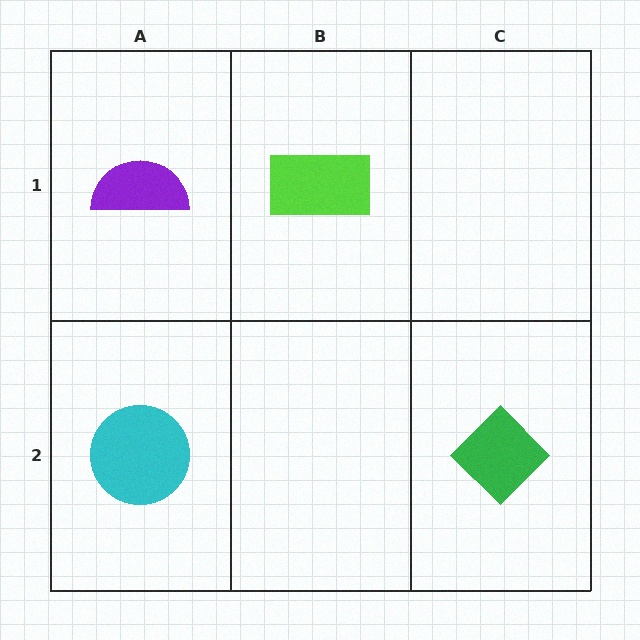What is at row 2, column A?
A cyan circle.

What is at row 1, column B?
A lime rectangle.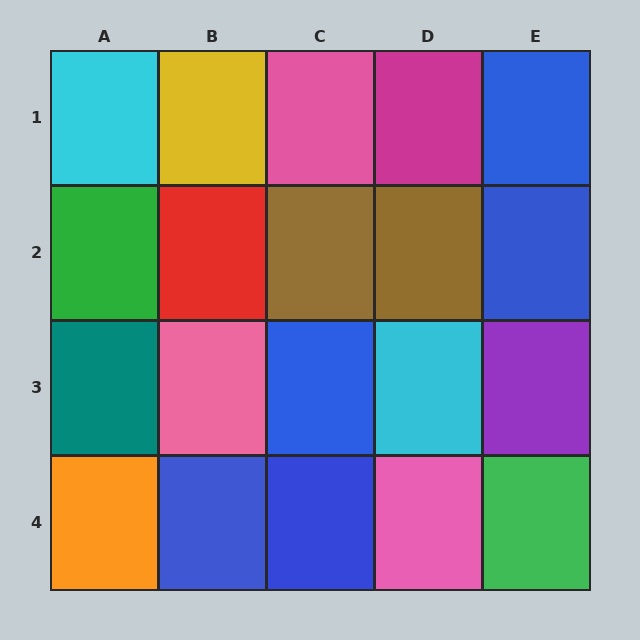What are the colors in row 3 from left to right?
Teal, pink, blue, cyan, purple.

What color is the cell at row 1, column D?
Magenta.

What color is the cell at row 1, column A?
Cyan.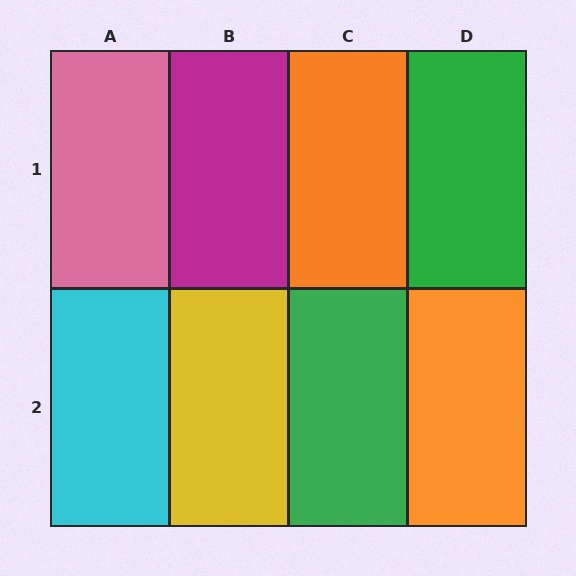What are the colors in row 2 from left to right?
Cyan, yellow, green, orange.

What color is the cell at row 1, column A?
Pink.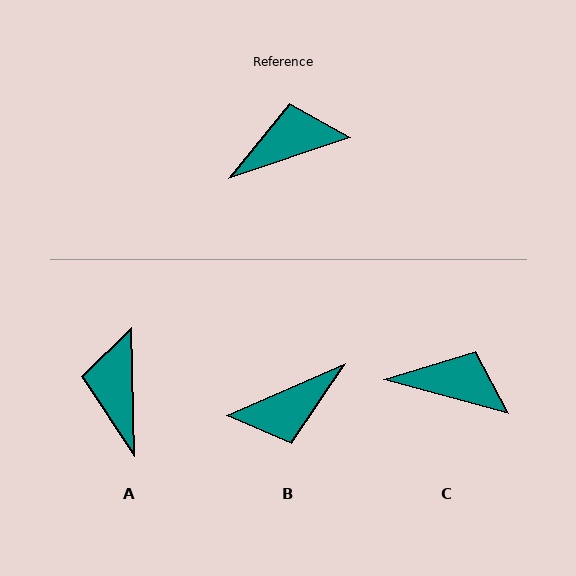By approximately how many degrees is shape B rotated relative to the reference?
Approximately 175 degrees clockwise.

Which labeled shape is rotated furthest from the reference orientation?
B, about 175 degrees away.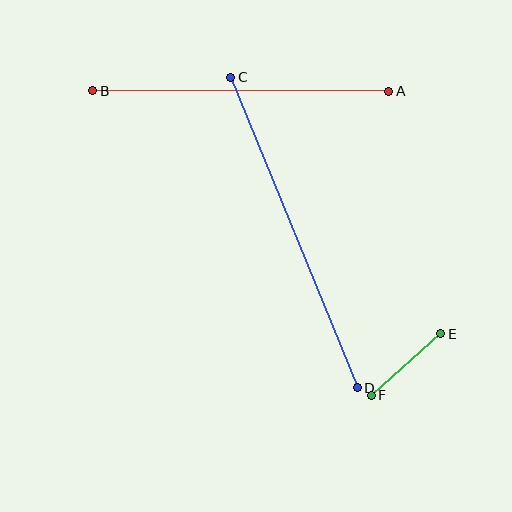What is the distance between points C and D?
The distance is approximately 335 pixels.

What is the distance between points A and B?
The distance is approximately 296 pixels.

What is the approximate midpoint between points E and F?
The midpoint is at approximately (406, 364) pixels.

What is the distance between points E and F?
The distance is approximately 93 pixels.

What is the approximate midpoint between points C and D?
The midpoint is at approximately (294, 233) pixels.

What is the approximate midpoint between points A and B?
The midpoint is at approximately (241, 91) pixels.